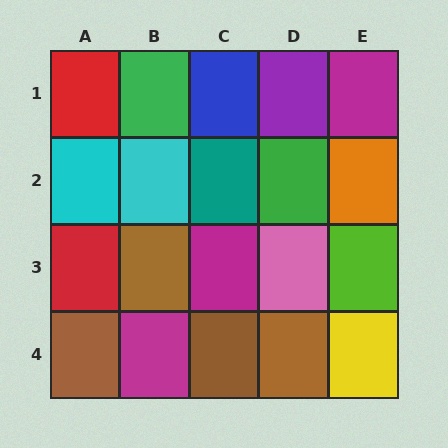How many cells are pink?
1 cell is pink.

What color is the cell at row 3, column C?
Magenta.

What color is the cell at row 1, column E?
Magenta.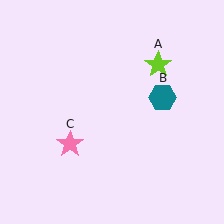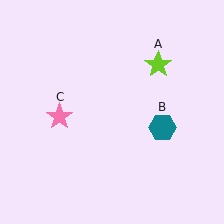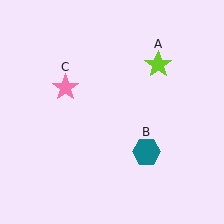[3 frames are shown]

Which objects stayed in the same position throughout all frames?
Lime star (object A) remained stationary.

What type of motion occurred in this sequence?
The teal hexagon (object B), pink star (object C) rotated clockwise around the center of the scene.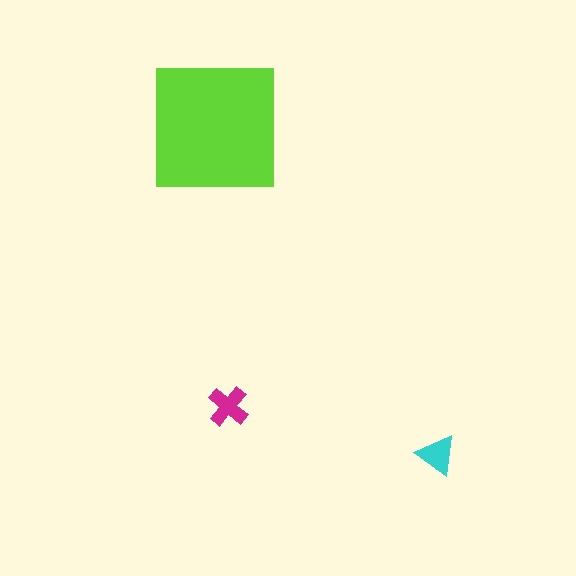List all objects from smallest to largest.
The cyan triangle, the magenta cross, the lime square.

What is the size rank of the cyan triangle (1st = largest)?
3rd.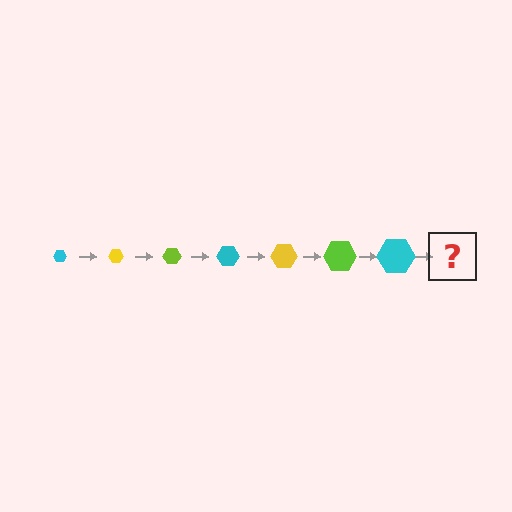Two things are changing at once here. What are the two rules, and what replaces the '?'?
The two rules are that the hexagon grows larger each step and the color cycles through cyan, yellow, and lime. The '?' should be a yellow hexagon, larger than the previous one.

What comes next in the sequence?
The next element should be a yellow hexagon, larger than the previous one.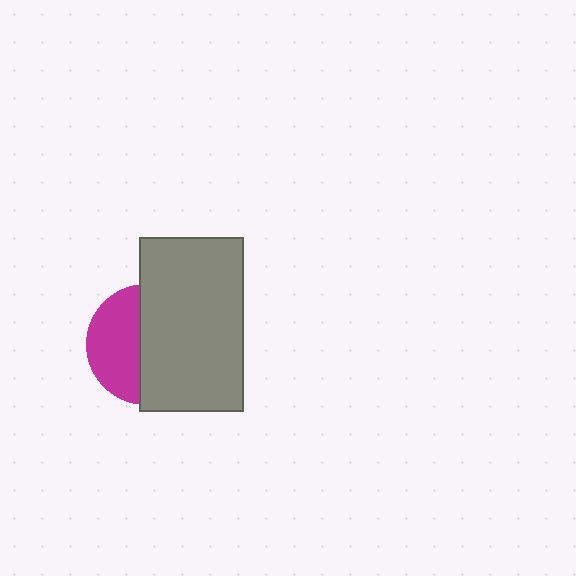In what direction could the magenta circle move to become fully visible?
The magenta circle could move left. That would shift it out from behind the gray rectangle entirely.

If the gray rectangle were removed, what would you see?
You would see the complete magenta circle.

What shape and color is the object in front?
The object in front is a gray rectangle.